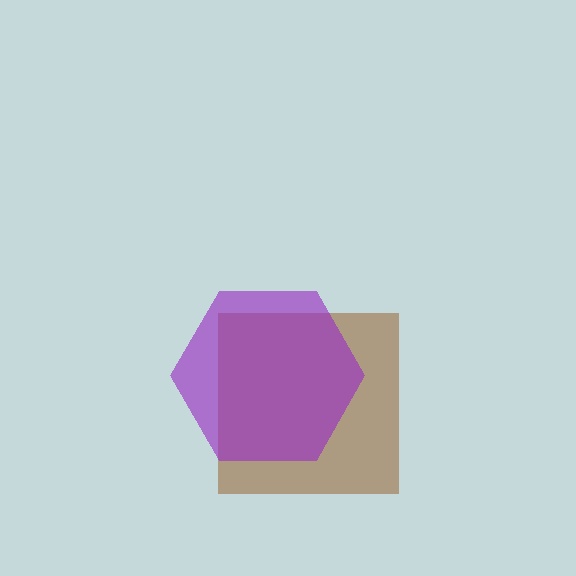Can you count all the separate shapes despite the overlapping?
Yes, there are 2 separate shapes.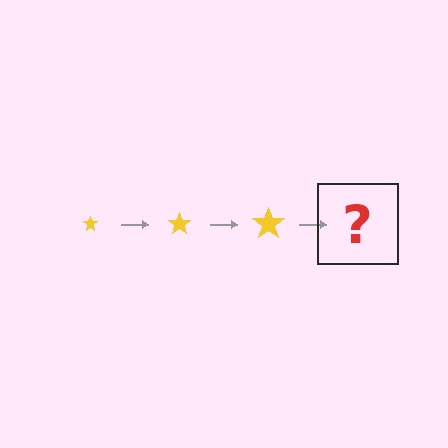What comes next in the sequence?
The next element should be a yellow star, larger than the previous one.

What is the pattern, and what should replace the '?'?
The pattern is that the star gets progressively larger each step. The '?' should be a yellow star, larger than the previous one.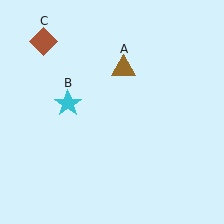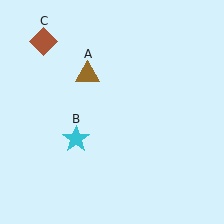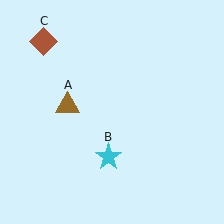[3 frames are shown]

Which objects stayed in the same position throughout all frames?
Brown diamond (object C) remained stationary.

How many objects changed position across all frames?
2 objects changed position: brown triangle (object A), cyan star (object B).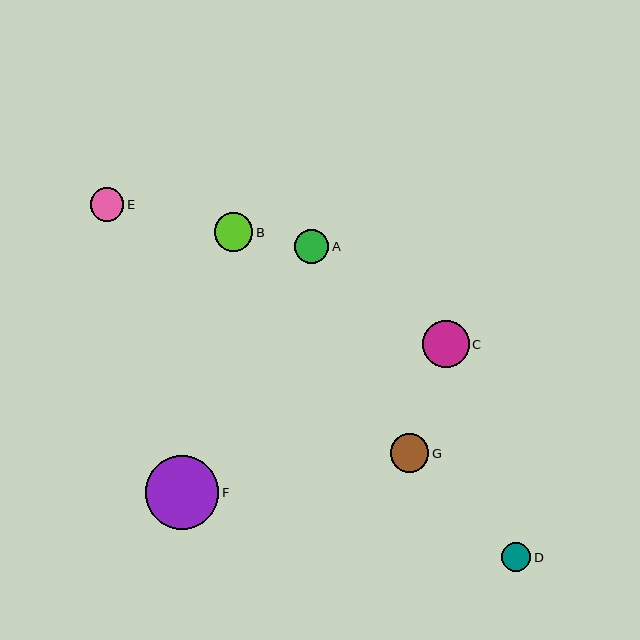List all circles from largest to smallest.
From largest to smallest: F, C, B, G, A, E, D.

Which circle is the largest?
Circle F is the largest with a size of approximately 73 pixels.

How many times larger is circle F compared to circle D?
Circle F is approximately 2.5 times the size of circle D.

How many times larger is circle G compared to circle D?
Circle G is approximately 1.3 times the size of circle D.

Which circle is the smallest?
Circle D is the smallest with a size of approximately 29 pixels.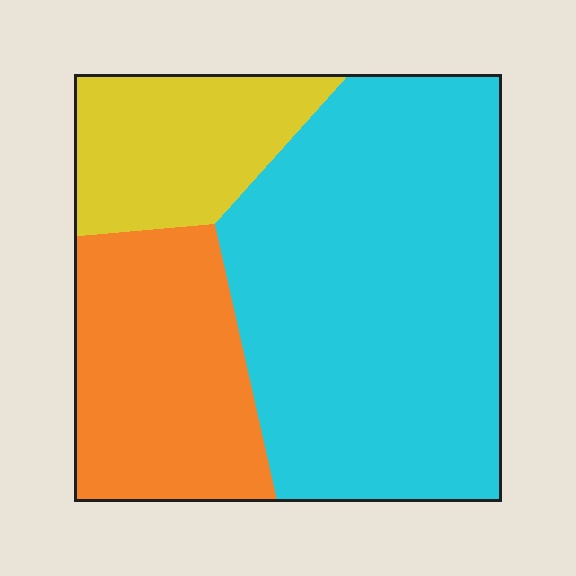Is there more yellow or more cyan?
Cyan.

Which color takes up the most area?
Cyan, at roughly 55%.